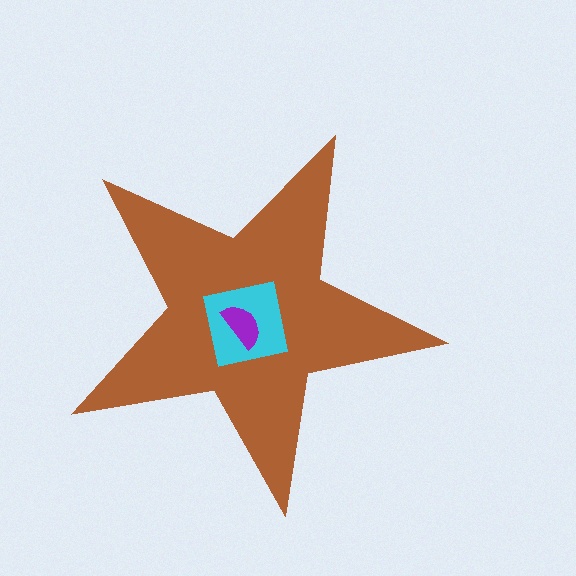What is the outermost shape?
The brown star.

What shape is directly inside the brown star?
The cyan square.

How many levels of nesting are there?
3.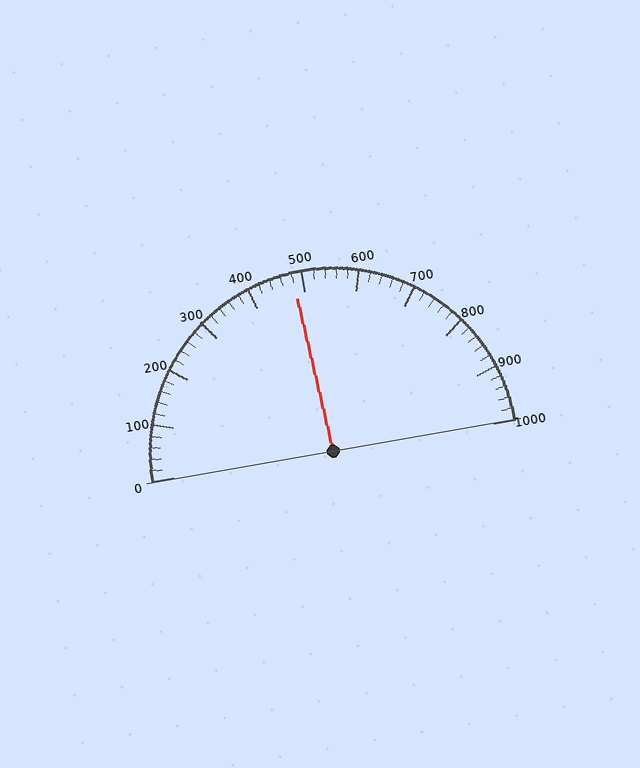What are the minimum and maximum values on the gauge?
The gauge ranges from 0 to 1000.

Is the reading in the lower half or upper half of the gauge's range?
The reading is in the lower half of the range (0 to 1000).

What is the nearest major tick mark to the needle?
The nearest major tick mark is 500.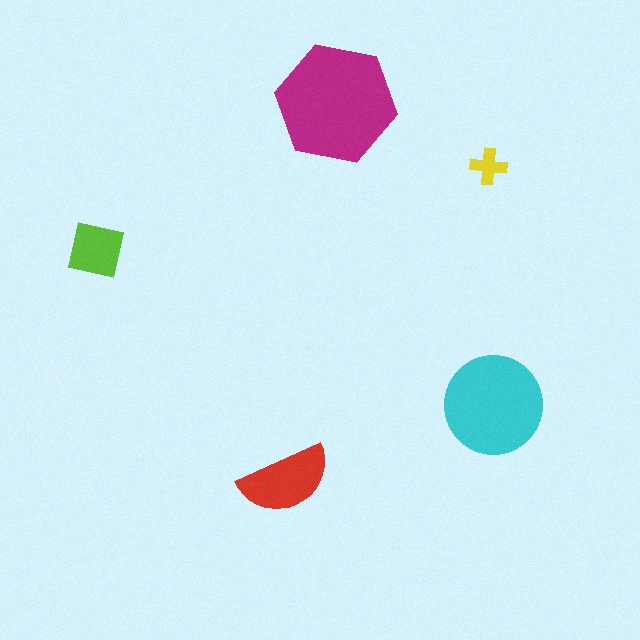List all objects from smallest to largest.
The yellow cross, the lime square, the red semicircle, the cyan circle, the magenta hexagon.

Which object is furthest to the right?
The cyan circle is rightmost.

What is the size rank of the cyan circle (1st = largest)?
2nd.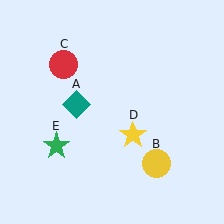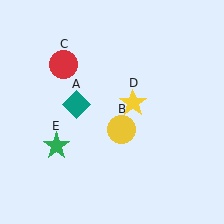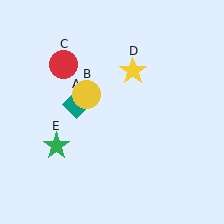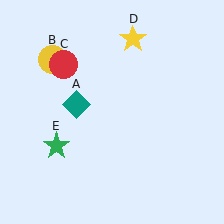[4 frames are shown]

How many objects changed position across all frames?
2 objects changed position: yellow circle (object B), yellow star (object D).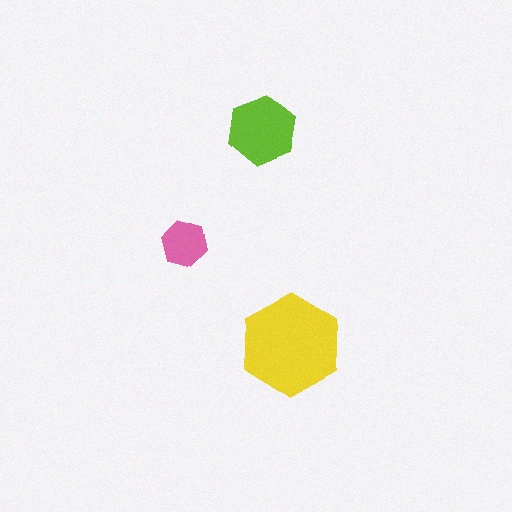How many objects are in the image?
There are 3 objects in the image.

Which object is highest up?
The lime hexagon is topmost.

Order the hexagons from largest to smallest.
the yellow one, the lime one, the pink one.